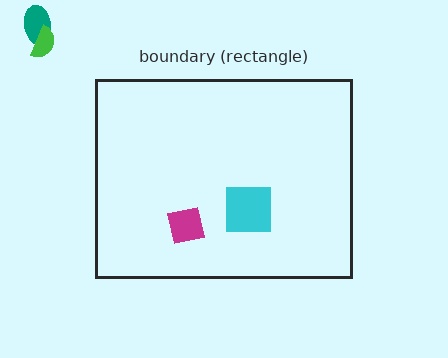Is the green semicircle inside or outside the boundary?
Outside.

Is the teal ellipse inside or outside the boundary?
Outside.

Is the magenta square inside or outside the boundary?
Inside.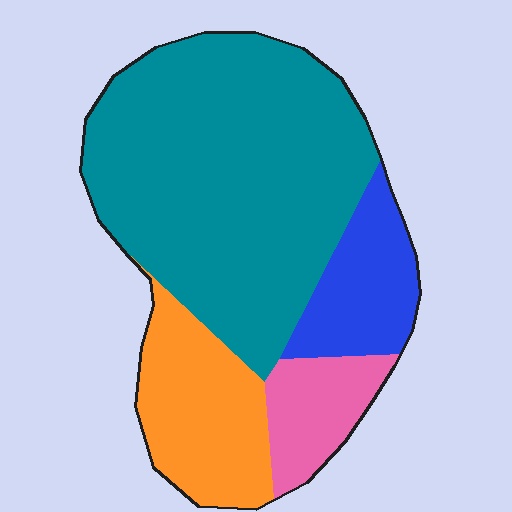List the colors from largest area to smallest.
From largest to smallest: teal, orange, blue, pink.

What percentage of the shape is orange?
Orange covers around 20% of the shape.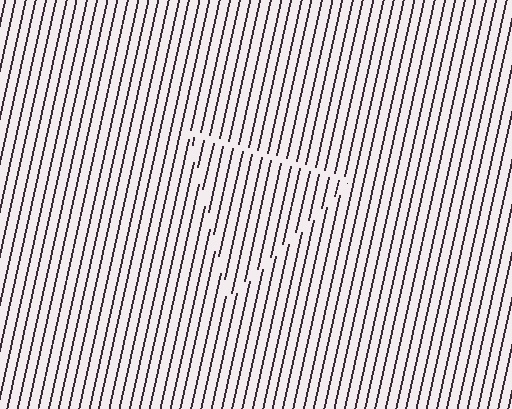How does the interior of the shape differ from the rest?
The interior of the shape contains the same grating, shifted by half a period — the contour is defined by the phase discontinuity where line-ends from the inner and outer gratings abut.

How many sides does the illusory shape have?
3 sides — the line-ends trace a triangle.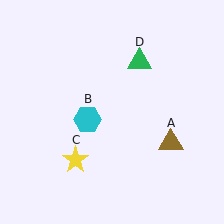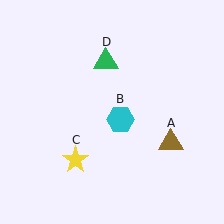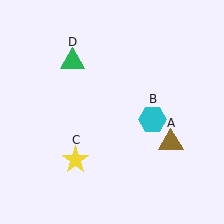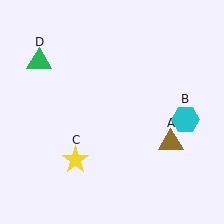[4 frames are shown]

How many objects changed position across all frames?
2 objects changed position: cyan hexagon (object B), green triangle (object D).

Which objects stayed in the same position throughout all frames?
Brown triangle (object A) and yellow star (object C) remained stationary.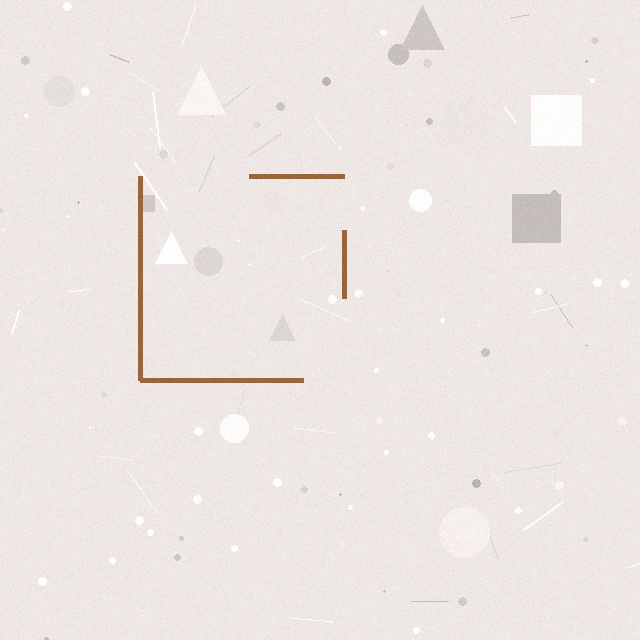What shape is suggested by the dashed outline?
The dashed outline suggests a square.